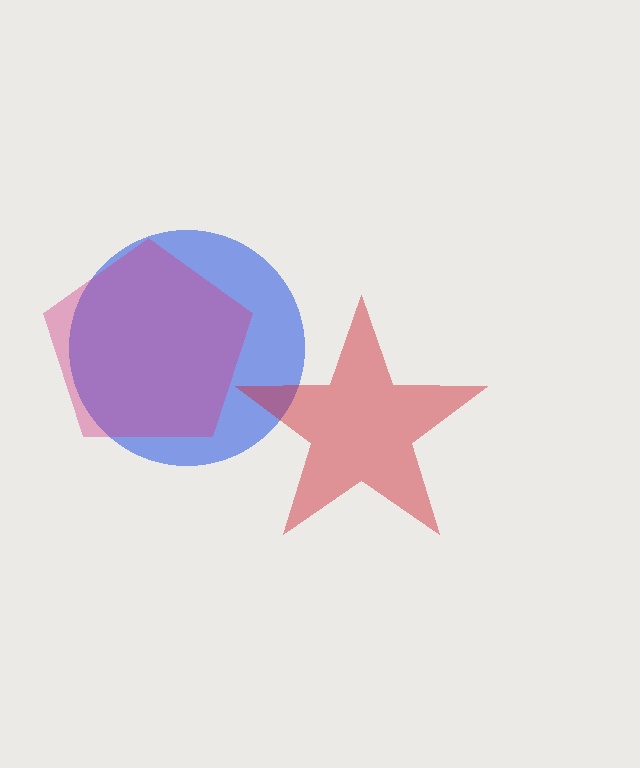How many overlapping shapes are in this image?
There are 3 overlapping shapes in the image.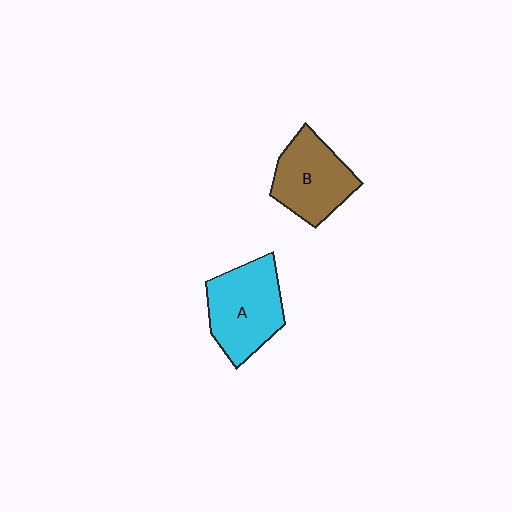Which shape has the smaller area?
Shape B (brown).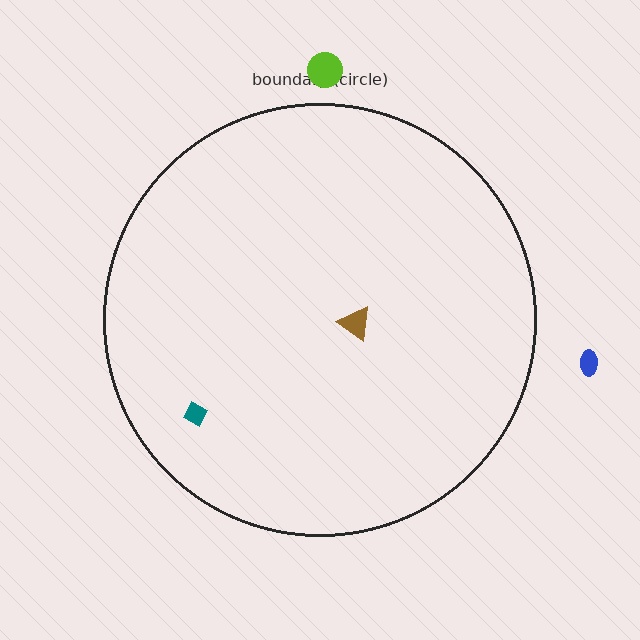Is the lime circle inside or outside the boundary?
Outside.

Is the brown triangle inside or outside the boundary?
Inside.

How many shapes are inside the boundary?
2 inside, 2 outside.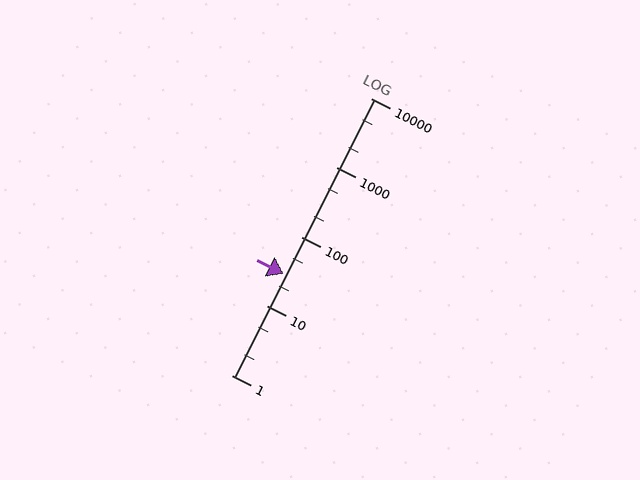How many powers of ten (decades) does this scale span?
The scale spans 4 decades, from 1 to 10000.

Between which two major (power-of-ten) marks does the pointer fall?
The pointer is between 10 and 100.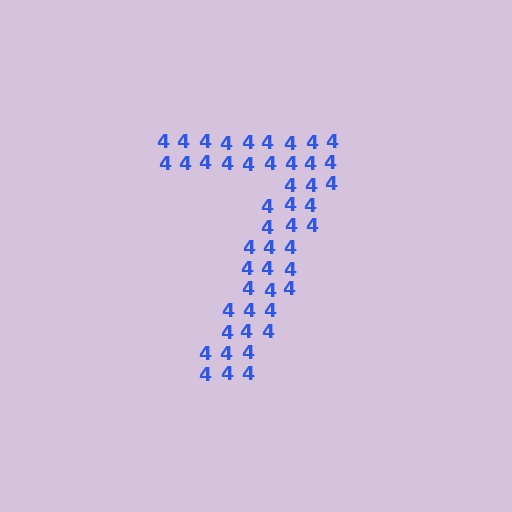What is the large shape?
The large shape is the digit 7.